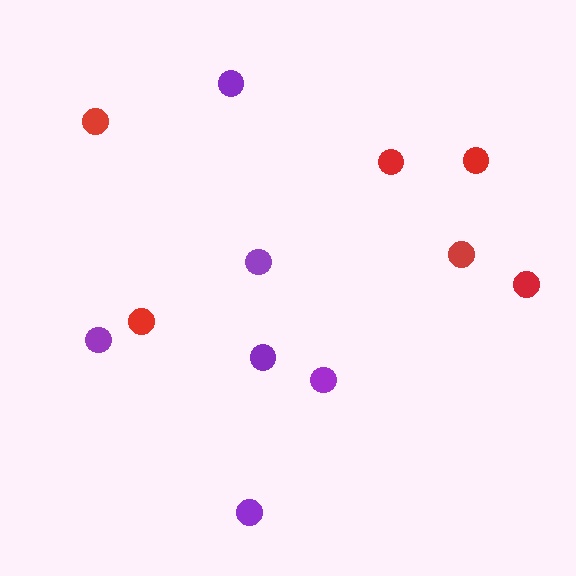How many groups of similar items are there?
There are 2 groups: one group of purple circles (6) and one group of red circles (6).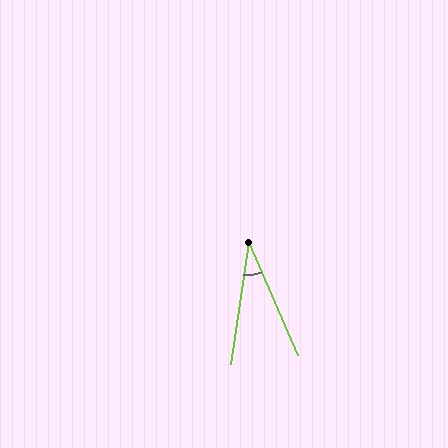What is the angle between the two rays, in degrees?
Approximately 32 degrees.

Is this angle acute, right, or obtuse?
It is acute.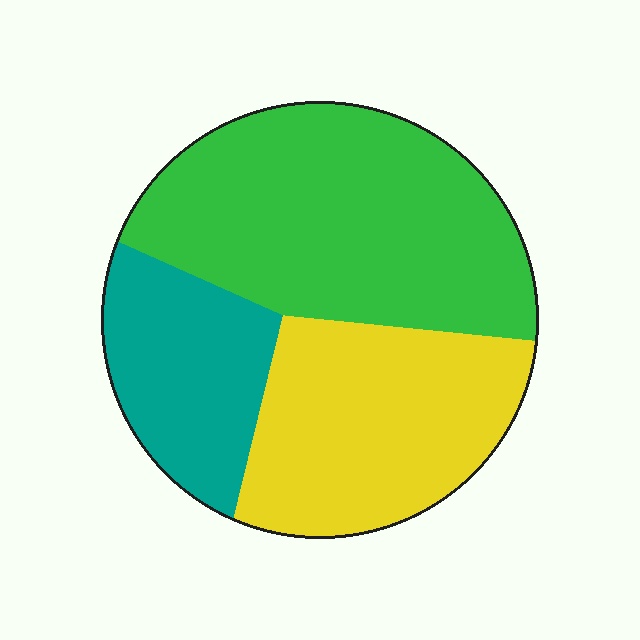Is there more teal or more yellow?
Yellow.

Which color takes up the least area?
Teal, at roughly 20%.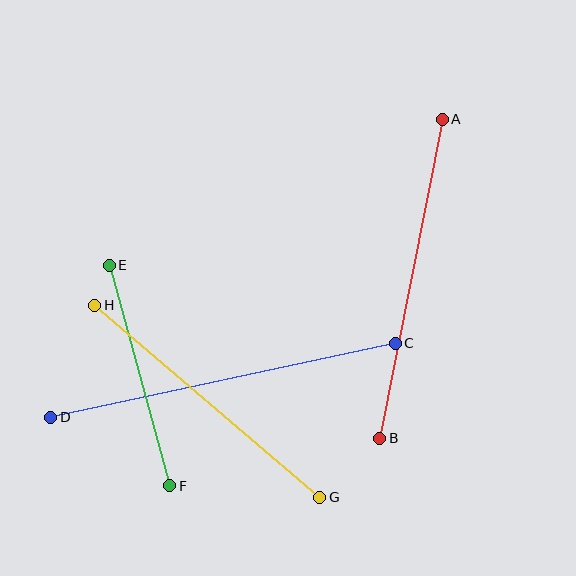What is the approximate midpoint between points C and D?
The midpoint is at approximately (223, 380) pixels.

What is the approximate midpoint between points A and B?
The midpoint is at approximately (411, 279) pixels.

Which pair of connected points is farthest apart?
Points C and D are farthest apart.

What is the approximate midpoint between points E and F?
The midpoint is at approximately (140, 376) pixels.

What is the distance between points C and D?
The distance is approximately 352 pixels.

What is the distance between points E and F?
The distance is approximately 229 pixels.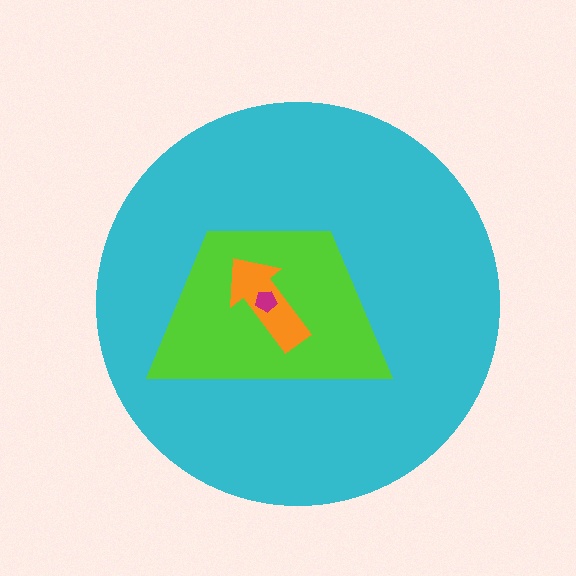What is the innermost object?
The magenta pentagon.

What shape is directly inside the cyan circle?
The lime trapezoid.